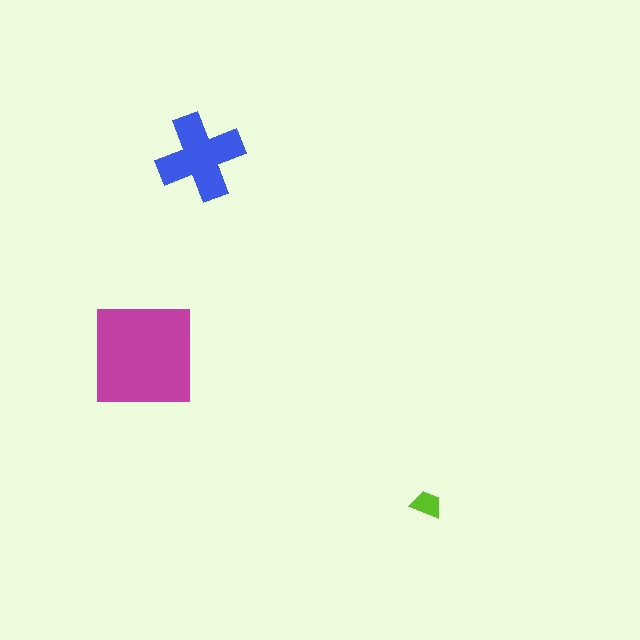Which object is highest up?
The blue cross is topmost.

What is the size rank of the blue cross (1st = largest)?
2nd.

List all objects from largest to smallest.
The magenta square, the blue cross, the lime trapezoid.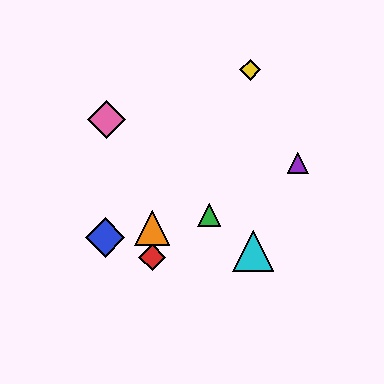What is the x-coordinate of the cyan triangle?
The cyan triangle is at x≈253.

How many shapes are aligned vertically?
2 shapes (the red diamond, the orange triangle) are aligned vertically.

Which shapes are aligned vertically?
The red diamond, the orange triangle are aligned vertically.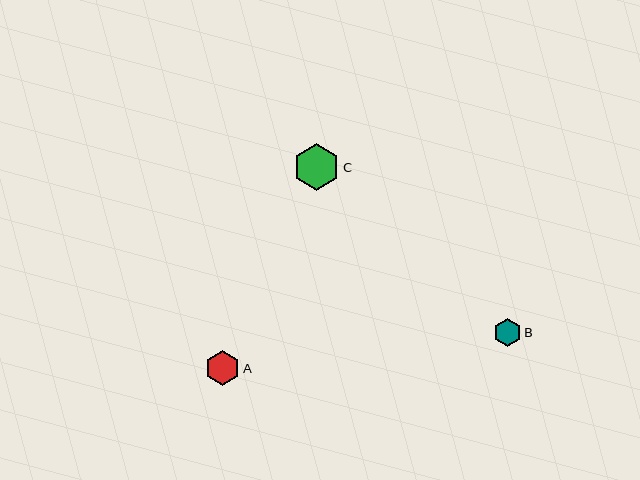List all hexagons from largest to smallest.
From largest to smallest: C, A, B.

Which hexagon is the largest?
Hexagon C is the largest with a size of approximately 46 pixels.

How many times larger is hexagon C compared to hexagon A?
Hexagon C is approximately 1.3 times the size of hexagon A.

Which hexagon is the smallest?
Hexagon B is the smallest with a size of approximately 28 pixels.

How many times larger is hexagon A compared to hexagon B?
Hexagon A is approximately 1.2 times the size of hexagon B.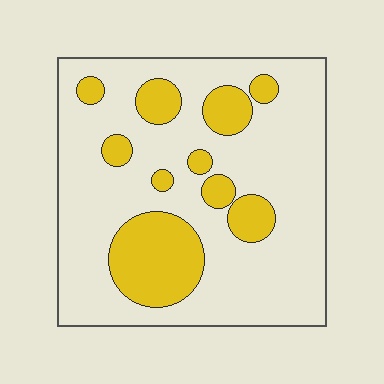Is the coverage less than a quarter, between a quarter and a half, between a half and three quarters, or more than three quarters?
Less than a quarter.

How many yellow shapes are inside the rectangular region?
10.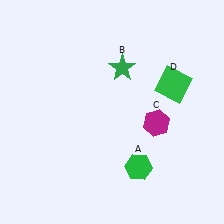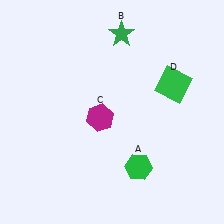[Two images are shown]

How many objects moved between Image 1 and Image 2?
2 objects moved between the two images.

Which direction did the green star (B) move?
The green star (B) moved up.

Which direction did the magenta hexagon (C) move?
The magenta hexagon (C) moved left.